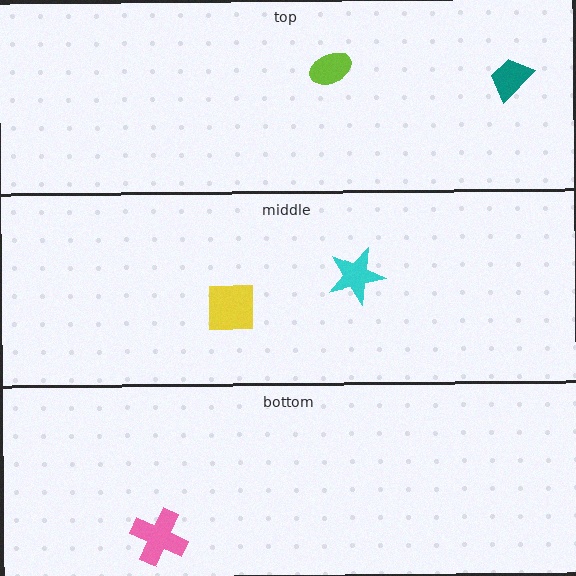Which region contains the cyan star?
The middle region.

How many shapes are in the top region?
2.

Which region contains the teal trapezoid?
The top region.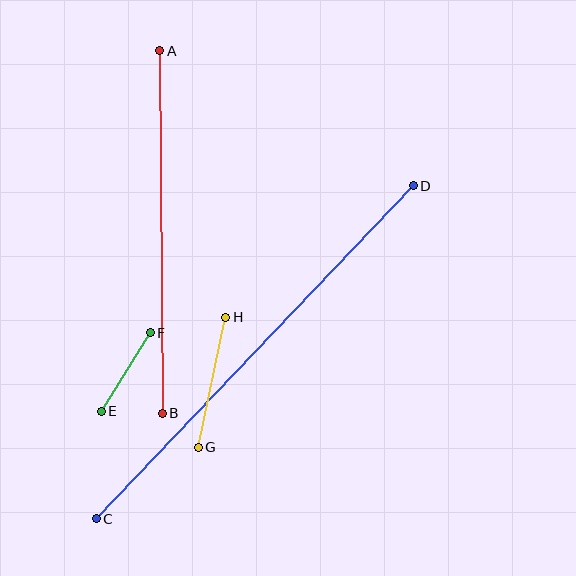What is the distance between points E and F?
The distance is approximately 92 pixels.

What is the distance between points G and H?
The distance is approximately 133 pixels.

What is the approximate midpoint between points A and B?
The midpoint is at approximately (161, 232) pixels.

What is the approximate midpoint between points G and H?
The midpoint is at approximately (212, 382) pixels.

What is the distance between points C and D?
The distance is approximately 460 pixels.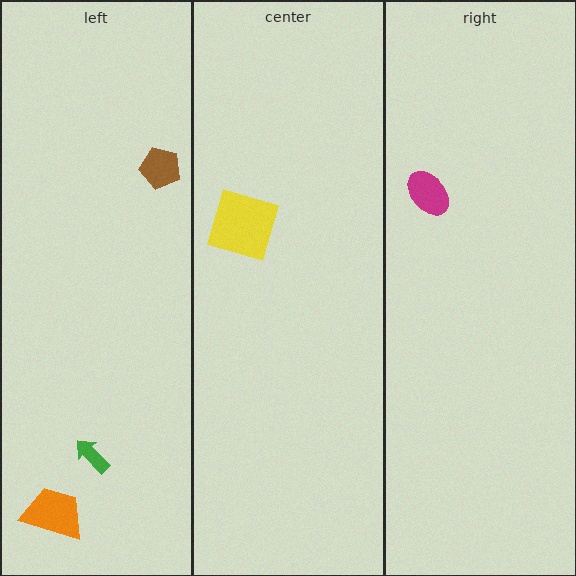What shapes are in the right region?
The magenta ellipse.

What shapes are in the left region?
The brown pentagon, the orange trapezoid, the green arrow.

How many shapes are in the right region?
1.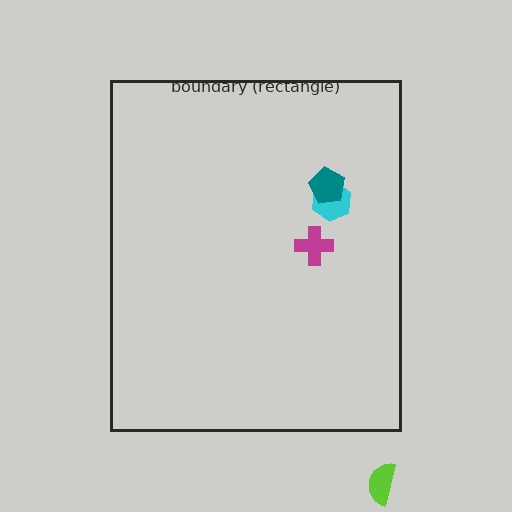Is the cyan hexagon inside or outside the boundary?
Inside.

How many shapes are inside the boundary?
3 inside, 1 outside.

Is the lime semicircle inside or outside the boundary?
Outside.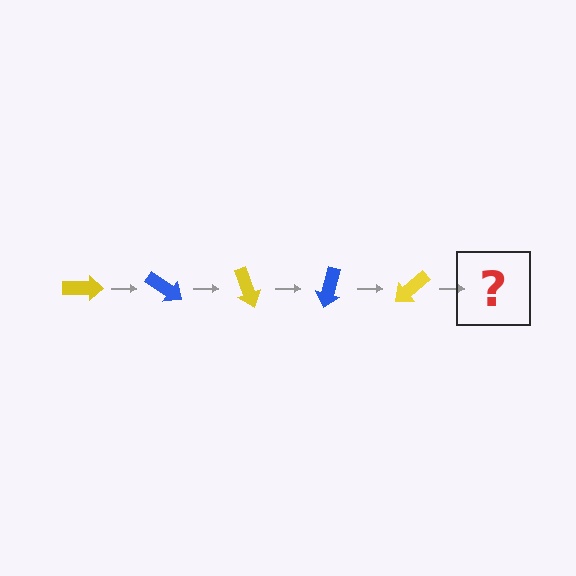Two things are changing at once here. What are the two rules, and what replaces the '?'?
The two rules are that it rotates 35 degrees each step and the color cycles through yellow and blue. The '?' should be a blue arrow, rotated 175 degrees from the start.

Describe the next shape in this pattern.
It should be a blue arrow, rotated 175 degrees from the start.